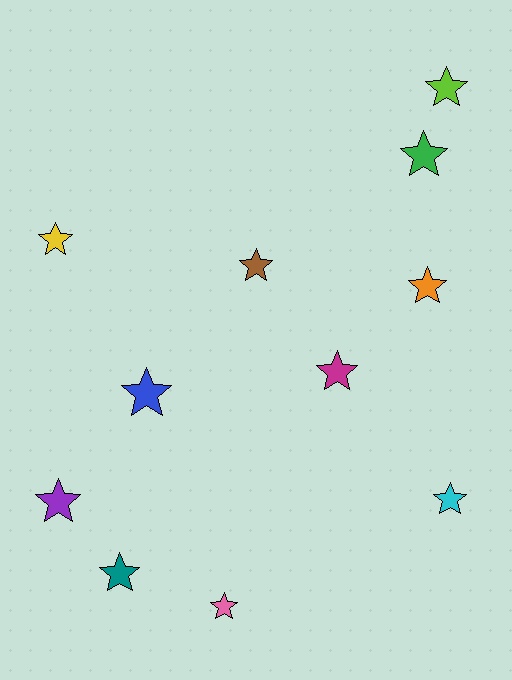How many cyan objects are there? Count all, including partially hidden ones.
There is 1 cyan object.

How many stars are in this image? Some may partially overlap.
There are 11 stars.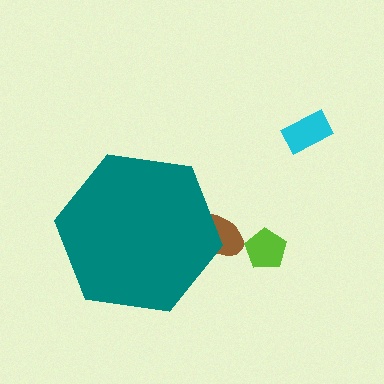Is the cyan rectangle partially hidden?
No, the cyan rectangle is fully visible.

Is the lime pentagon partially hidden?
No, the lime pentagon is fully visible.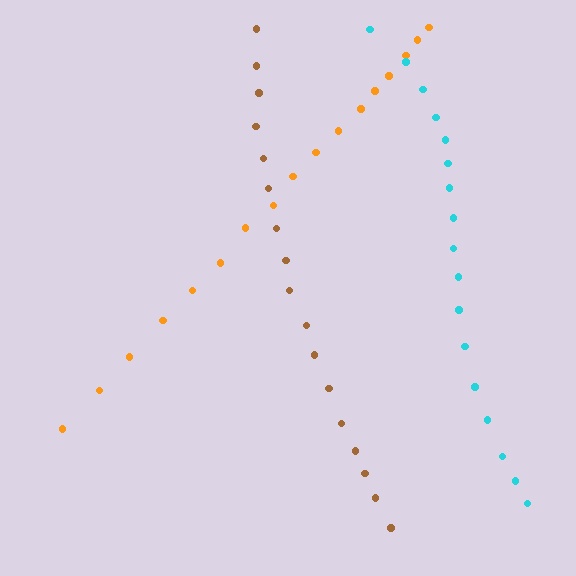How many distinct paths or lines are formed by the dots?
There are 3 distinct paths.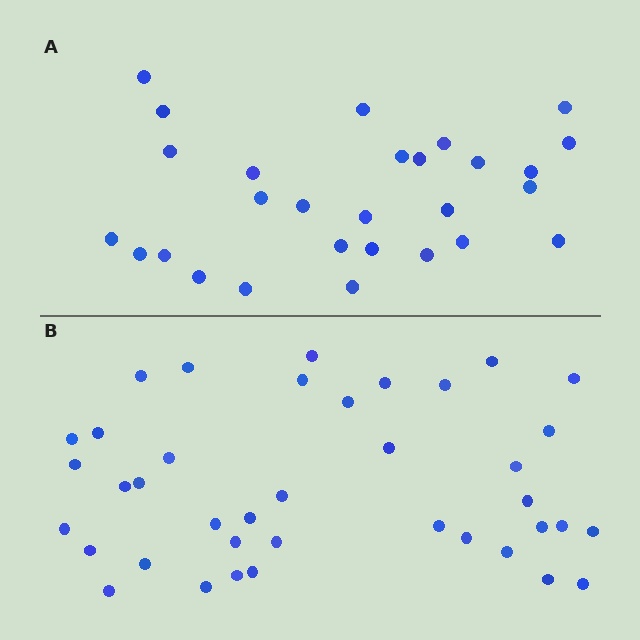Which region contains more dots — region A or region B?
Region B (the bottom region) has more dots.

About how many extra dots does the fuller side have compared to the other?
Region B has roughly 12 or so more dots than region A.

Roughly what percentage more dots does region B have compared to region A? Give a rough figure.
About 40% more.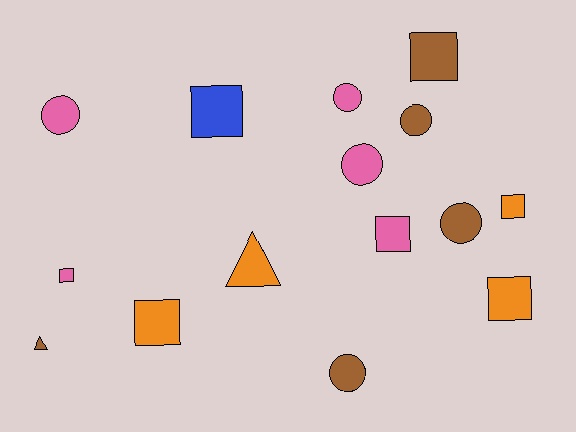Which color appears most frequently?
Brown, with 5 objects.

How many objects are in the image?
There are 15 objects.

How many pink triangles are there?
There are no pink triangles.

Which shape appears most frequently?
Square, with 7 objects.